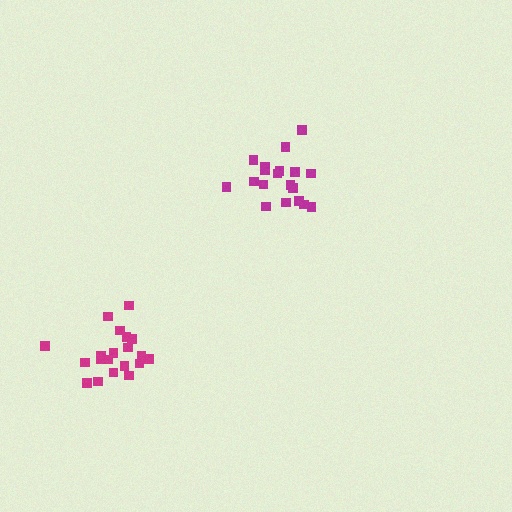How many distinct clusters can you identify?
There are 2 distinct clusters.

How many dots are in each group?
Group 1: 19 dots, Group 2: 20 dots (39 total).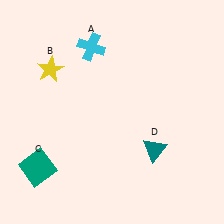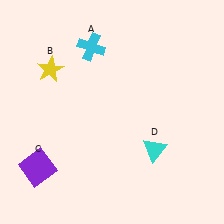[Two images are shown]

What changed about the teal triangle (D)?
In Image 1, D is teal. In Image 2, it changed to cyan.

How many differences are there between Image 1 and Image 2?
There are 2 differences between the two images.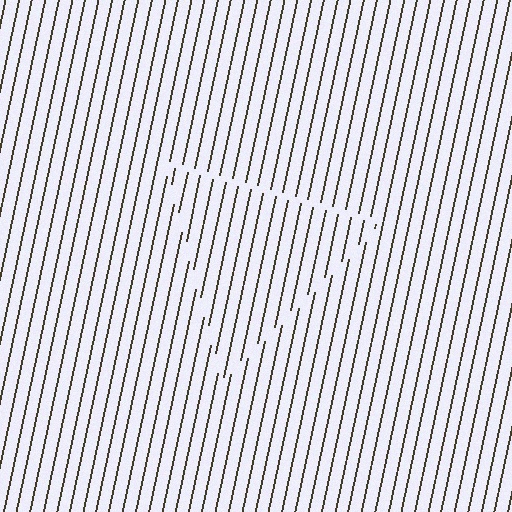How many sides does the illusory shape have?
3 sides — the line-ends trace a triangle.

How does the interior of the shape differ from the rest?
The interior of the shape contains the same grating, shifted by half a period — the contour is defined by the phase discontinuity where line-ends from the inner and outer gratings abut.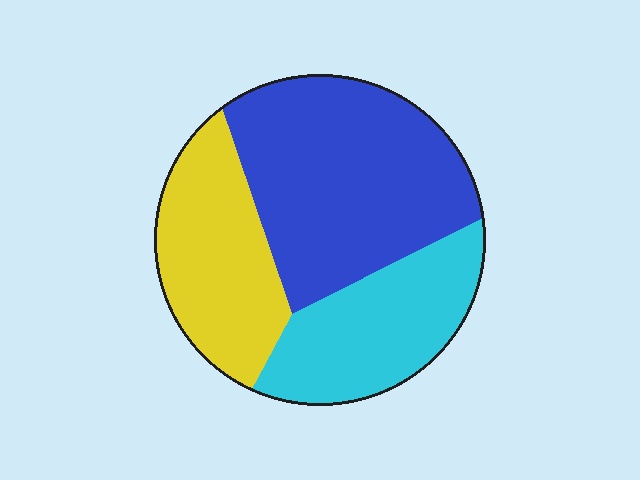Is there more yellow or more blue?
Blue.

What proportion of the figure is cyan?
Cyan covers 27% of the figure.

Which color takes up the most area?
Blue, at roughly 45%.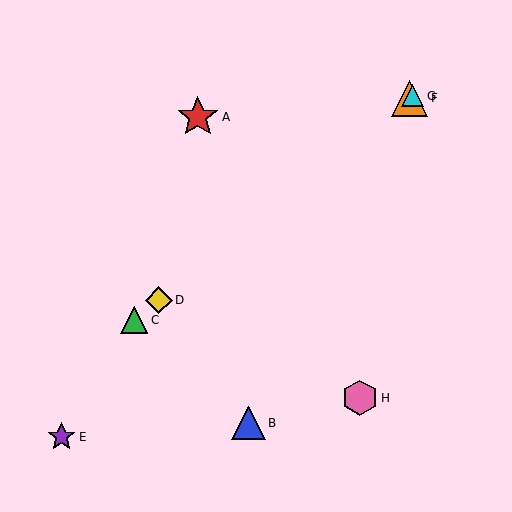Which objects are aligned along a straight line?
Objects C, D, F, G are aligned along a straight line.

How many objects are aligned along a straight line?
4 objects (C, D, F, G) are aligned along a straight line.